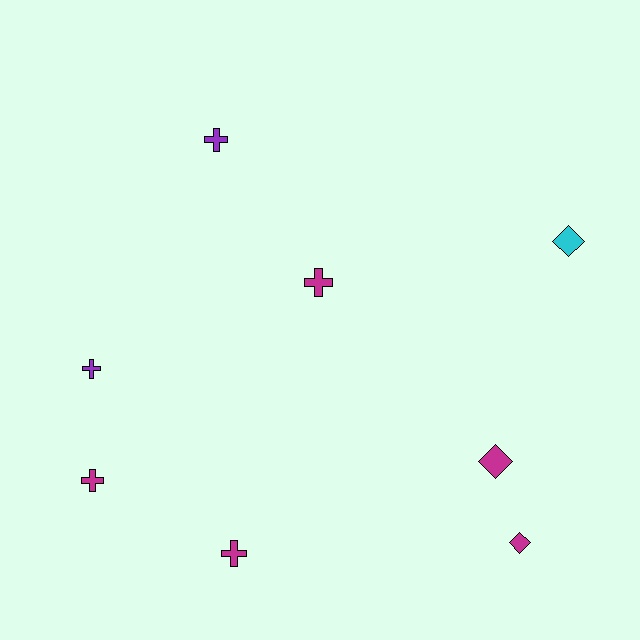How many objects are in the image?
There are 8 objects.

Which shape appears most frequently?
Cross, with 5 objects.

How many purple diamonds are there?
There are no purple diamonds.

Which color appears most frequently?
Magenta, with 5 objects.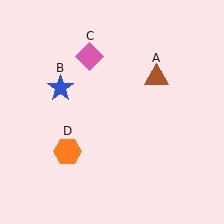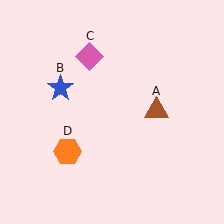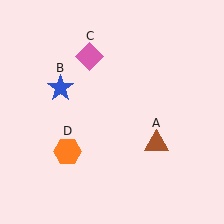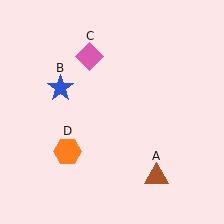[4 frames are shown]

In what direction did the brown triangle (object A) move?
The brown triangle (object A) moved down.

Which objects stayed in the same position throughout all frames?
Blue star (object B) and pink diamond (object C) and orange hexagon (object D) remained stationary.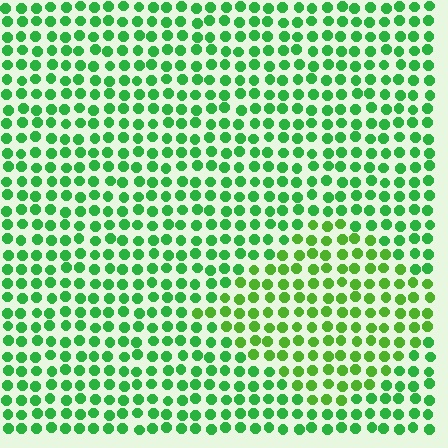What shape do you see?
I see a diamond.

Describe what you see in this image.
The image is filled with small green elements in a uniform arrangement. A diamond-shaped region is visible where the elements are tinted to a slightly different hue, forming a subtle color boundary.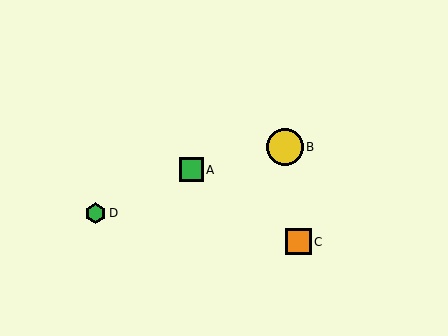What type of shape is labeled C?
Shape C is an orange square.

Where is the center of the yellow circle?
The center of the yellow circle is at (285, 147).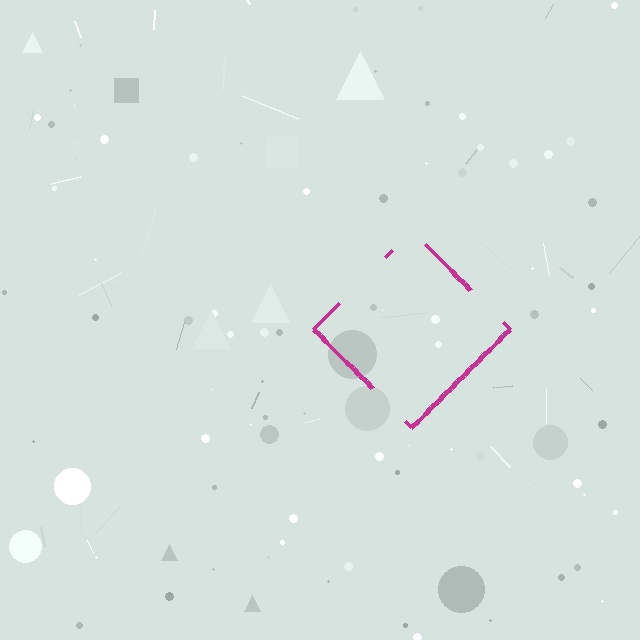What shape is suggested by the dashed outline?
The dashed outline suggests a diamond.